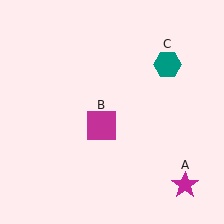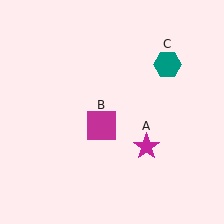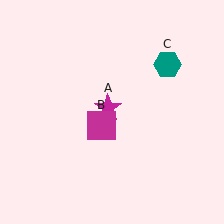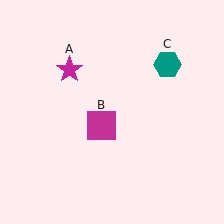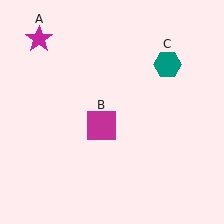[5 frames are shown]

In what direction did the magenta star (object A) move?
The magenta star (object A) moved up and to the left.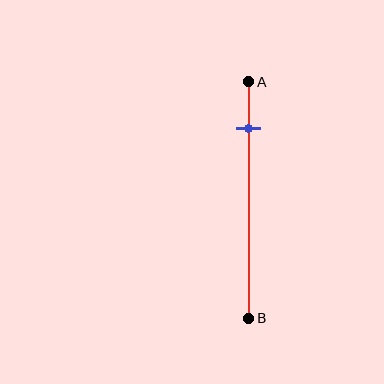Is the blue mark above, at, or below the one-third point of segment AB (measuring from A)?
The blue mark is above the one-third point of segment AB.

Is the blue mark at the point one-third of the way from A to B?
No, the mark is at about 20% from A, not at the 33% one-third point.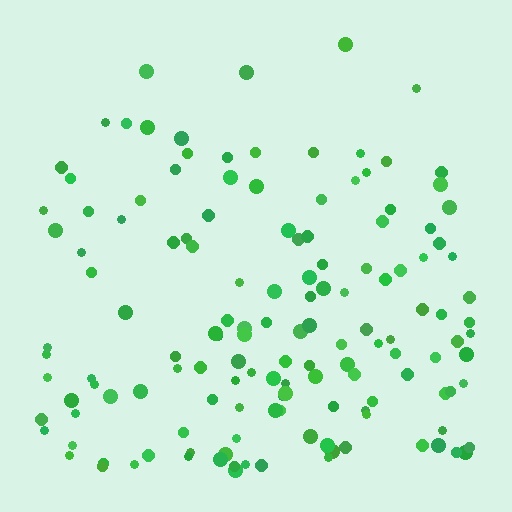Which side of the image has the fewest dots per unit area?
The top.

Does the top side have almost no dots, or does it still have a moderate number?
Still a moderate number, just noticeably fewer than the bottom.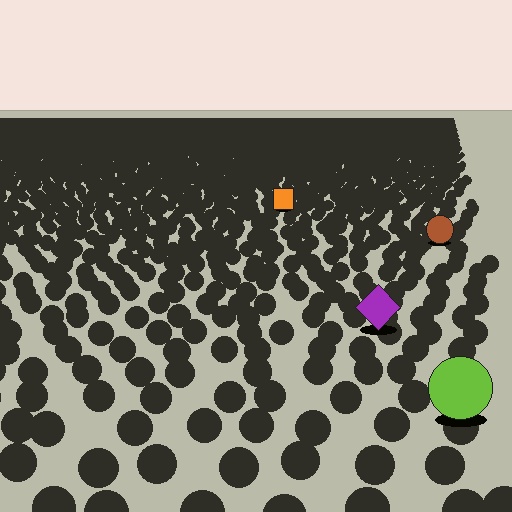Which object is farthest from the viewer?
The orange square is farthest from the viewer. It appears smaller and the ground texture around it is denser.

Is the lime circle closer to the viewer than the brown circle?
Yes. The lime circle is closer — you can tell from the texture gradient: the ground texture is coarser near it.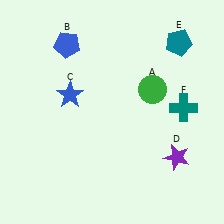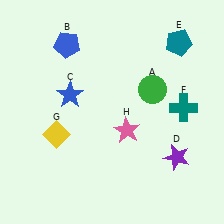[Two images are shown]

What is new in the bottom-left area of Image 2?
A yellow diamond (G) was added in the bottom-left area of Image 2.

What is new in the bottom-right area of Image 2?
A pink star (H) was added in the bottom-right area of Image 2.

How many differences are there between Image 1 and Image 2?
There are 2 differences between the two images.